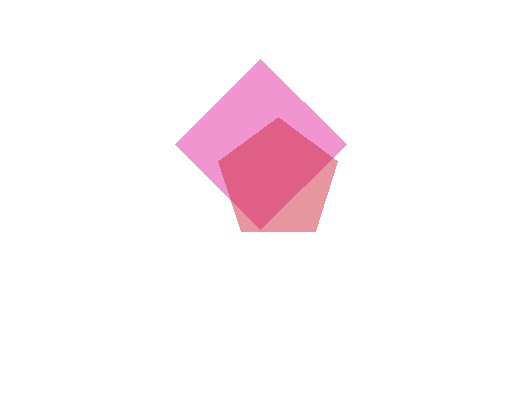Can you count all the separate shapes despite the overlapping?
Yes, there are 2 separate shapes.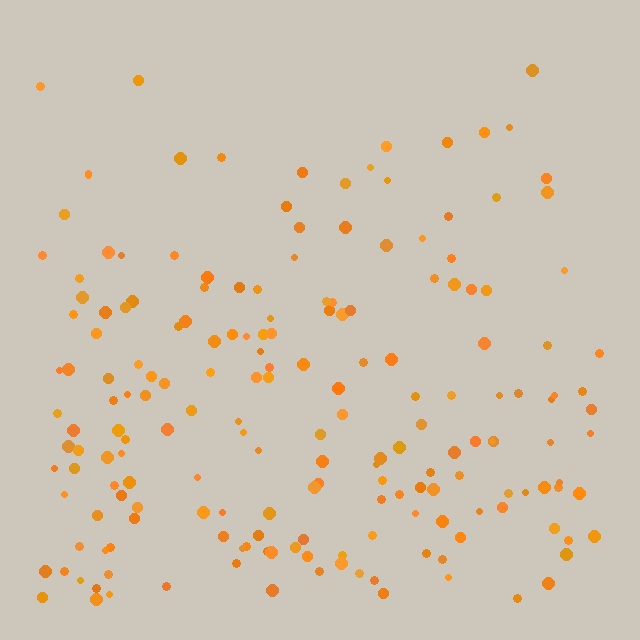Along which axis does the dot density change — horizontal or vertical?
Vertical.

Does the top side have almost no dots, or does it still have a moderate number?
Still a moderate number, just noticeably fewer than the bottom.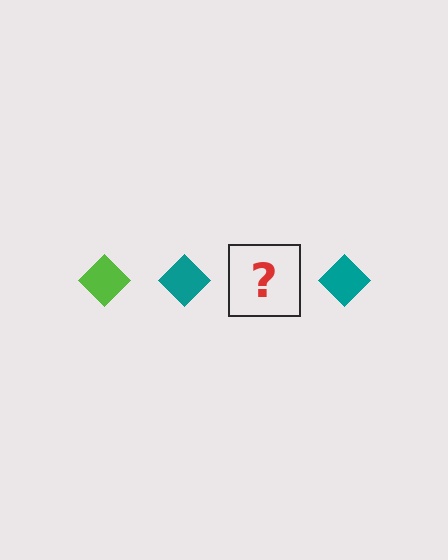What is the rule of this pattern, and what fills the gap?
The rule is that the pattern cycles through lime, teal diamonds. The gap should be filled with a lime diamond.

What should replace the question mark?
The question mark should be replaced with a lime diamond.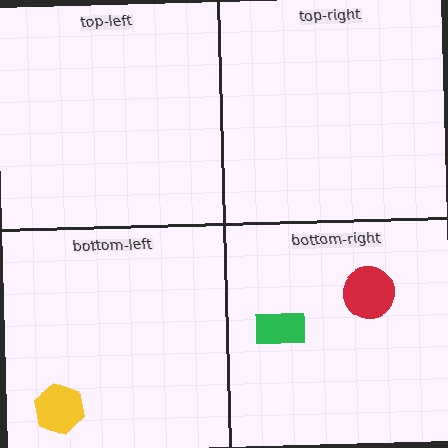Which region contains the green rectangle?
The bottom-right region.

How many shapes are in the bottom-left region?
1.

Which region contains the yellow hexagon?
The bottom-left region.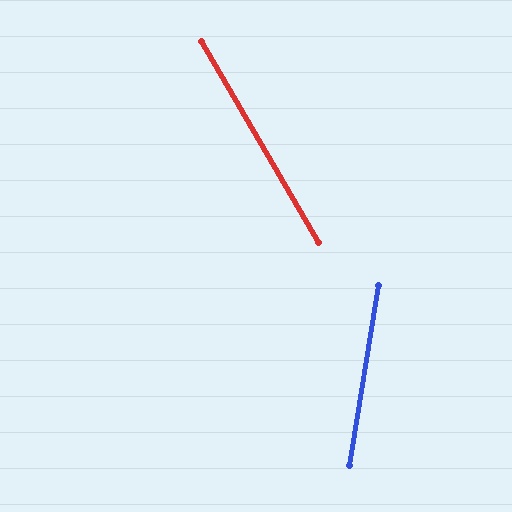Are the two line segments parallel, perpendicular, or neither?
Neither parallel nor perpendicular — they differ by about 39°.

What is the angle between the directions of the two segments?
Approximately 39 degrees.